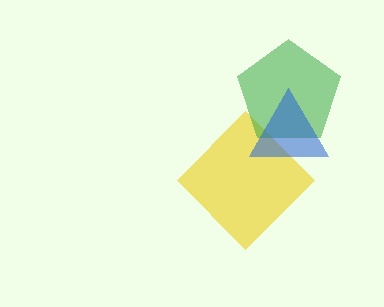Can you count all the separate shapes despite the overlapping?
Yes, there are 3 separate shapes.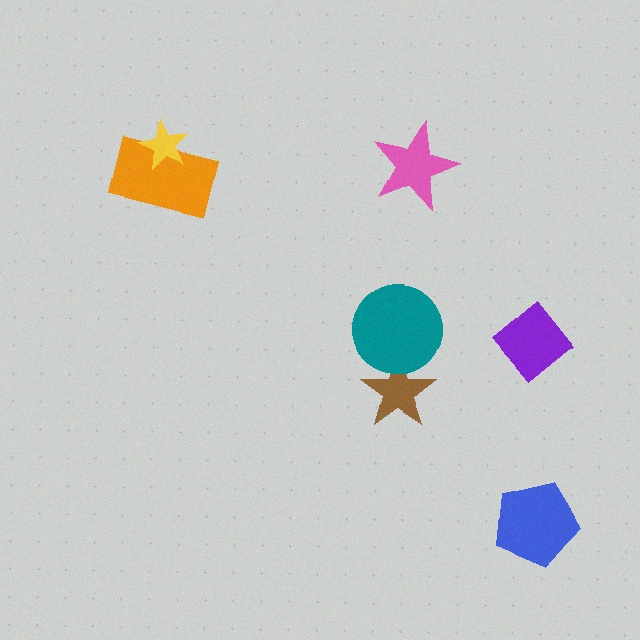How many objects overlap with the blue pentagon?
0 objects overlap with the blue pentagon.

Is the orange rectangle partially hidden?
Yes, it is partially covered by another shape.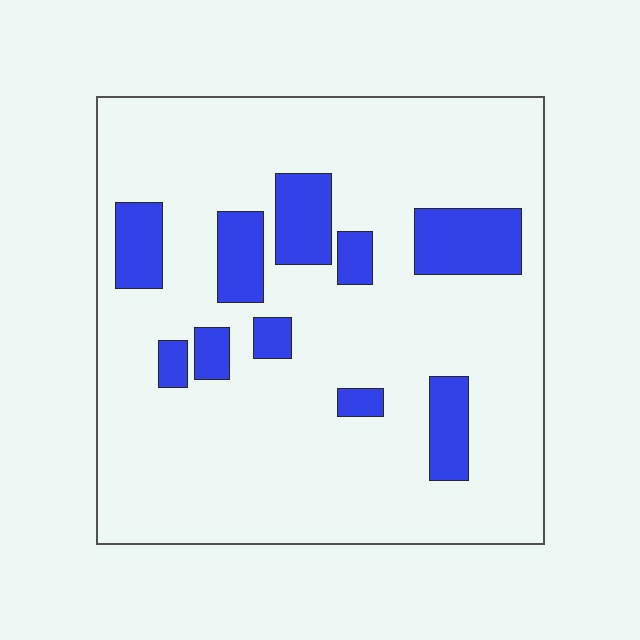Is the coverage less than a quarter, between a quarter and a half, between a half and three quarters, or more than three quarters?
Less than a quarter.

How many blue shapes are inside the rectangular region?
10.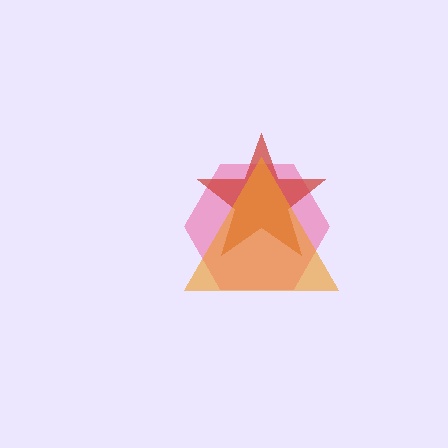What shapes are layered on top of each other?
The layered shapes are: a pink hexagon, a red star, an orange triangle.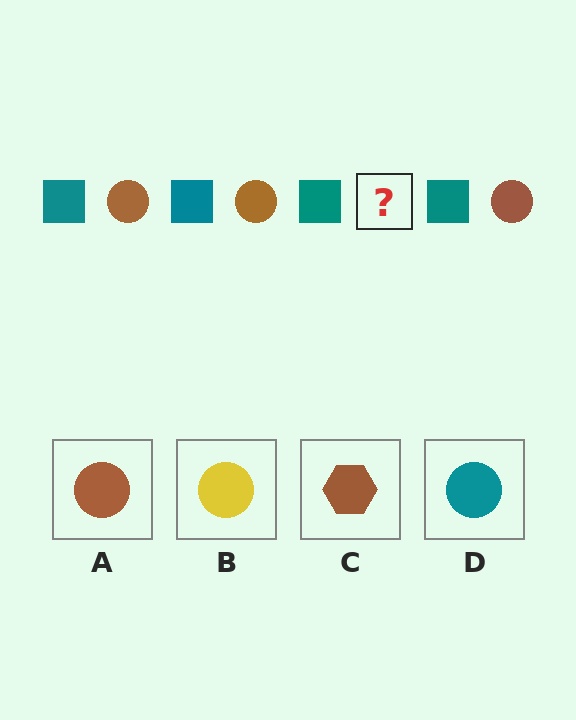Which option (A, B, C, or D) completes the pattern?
A.